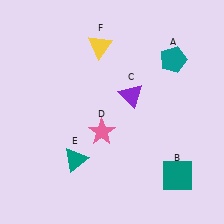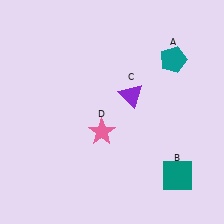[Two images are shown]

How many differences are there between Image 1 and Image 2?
There are 2 differences between the two images.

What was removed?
The teal triangle (E), the yellow triangle (F) were removed in Image 2.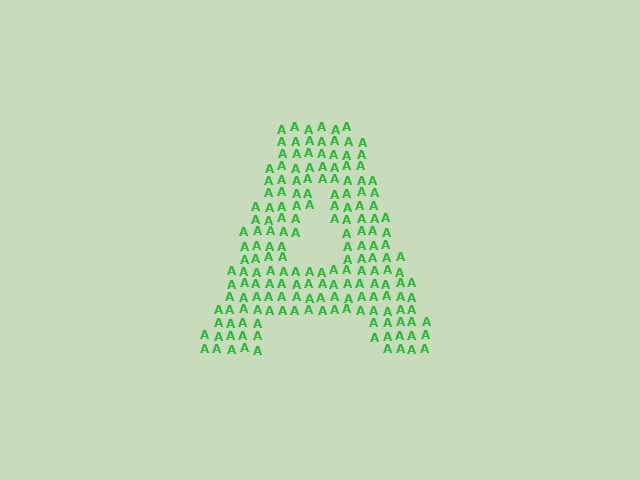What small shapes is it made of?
It is made of small letter A's.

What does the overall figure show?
The overall figure shows the letter A.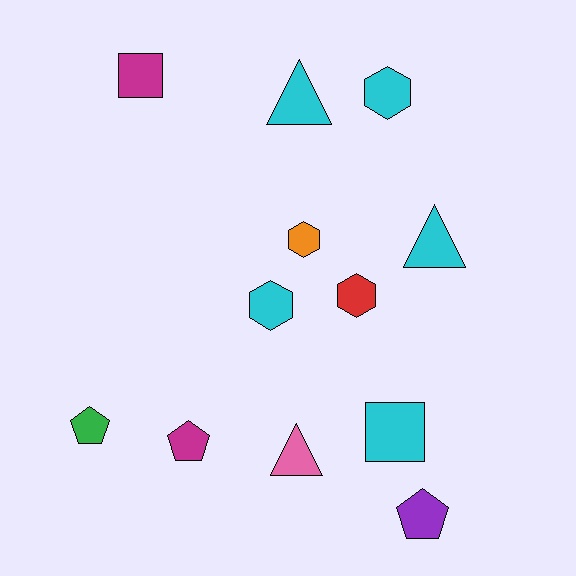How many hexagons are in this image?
There are 4 hexagons.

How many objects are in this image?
There are 12 objects.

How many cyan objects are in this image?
There are 5 cyan objects.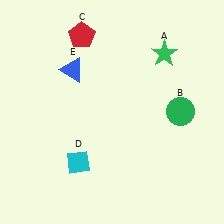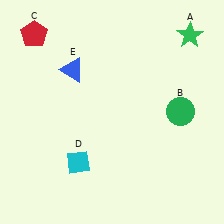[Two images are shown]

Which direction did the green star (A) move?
The green star (A) moved right.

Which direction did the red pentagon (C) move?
The red pentagon (C) moved left.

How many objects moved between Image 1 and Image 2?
2 objects moved between the two images.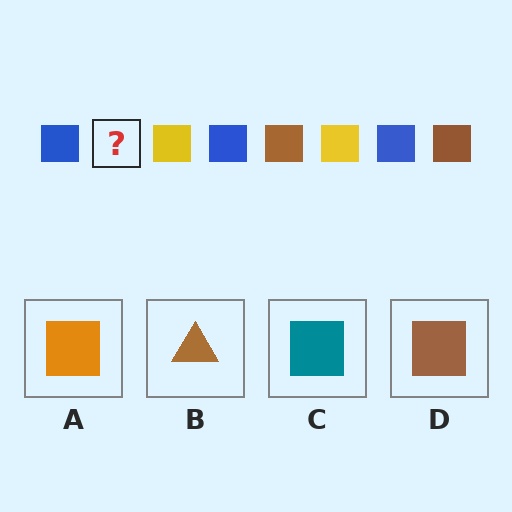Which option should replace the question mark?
Option D.